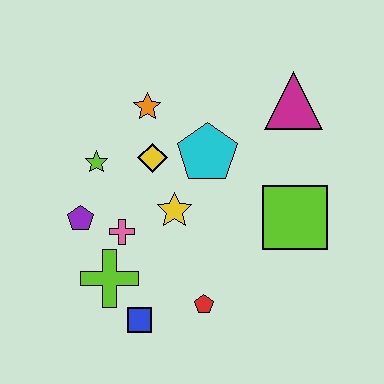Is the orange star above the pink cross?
Yes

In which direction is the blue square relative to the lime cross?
The blue square is below the lime cross.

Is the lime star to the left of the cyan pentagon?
Yes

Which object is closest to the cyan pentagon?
The yellow diamond is closest to the cyan pentagon.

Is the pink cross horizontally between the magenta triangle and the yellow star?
No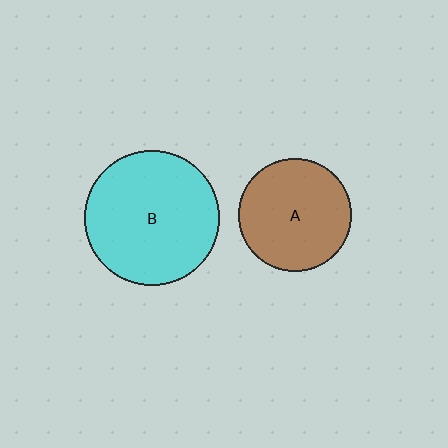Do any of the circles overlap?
No, none of the circles overlap.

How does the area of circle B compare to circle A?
Approximately 1.4 times.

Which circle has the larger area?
Circle B (cyan).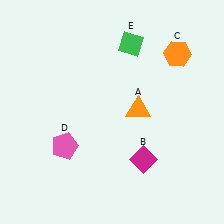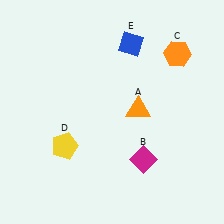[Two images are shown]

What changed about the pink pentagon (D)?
In Image 1, D is pink. In Image 2, it changed to yellow.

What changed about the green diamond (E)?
In Image 1, E is green. In Image 2, it changed to blue.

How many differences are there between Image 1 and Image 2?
There are 2 differences between the two images.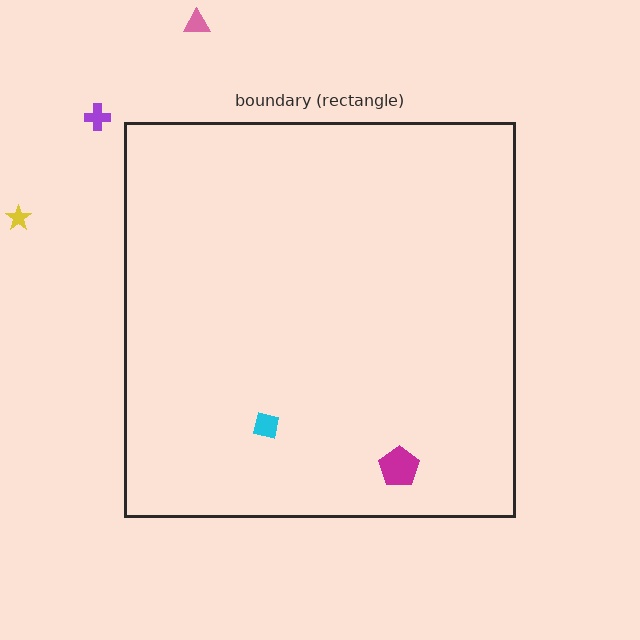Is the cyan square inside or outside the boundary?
Inside.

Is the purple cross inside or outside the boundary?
Outside.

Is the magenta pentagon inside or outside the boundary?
Inside.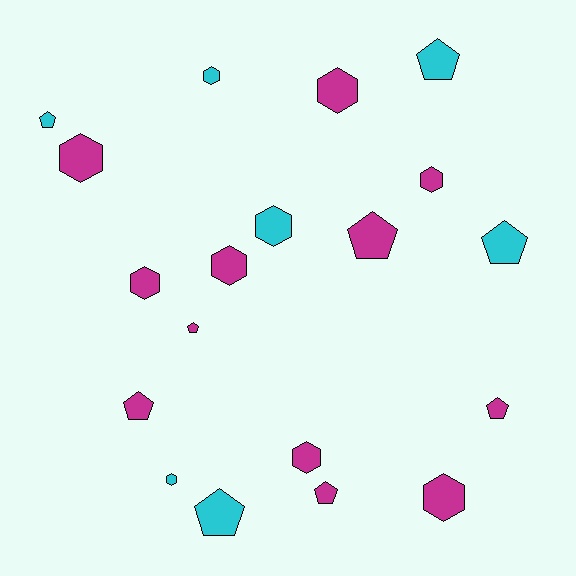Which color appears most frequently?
Magenta, with 12 objects.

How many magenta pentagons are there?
There are 5 magenta pentagons.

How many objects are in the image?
There are 19 objects.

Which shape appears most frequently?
Hexagon, with 10 objects.